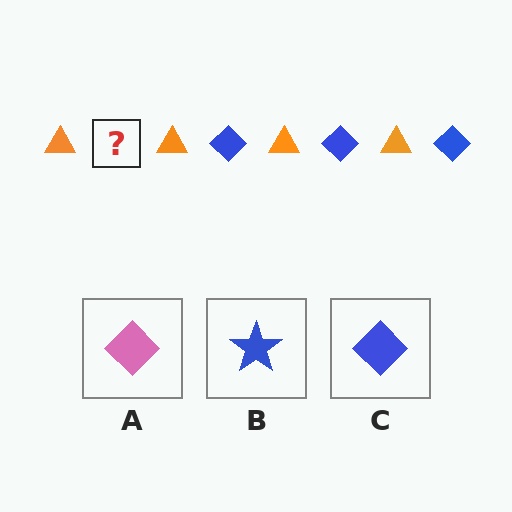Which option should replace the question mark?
Option C.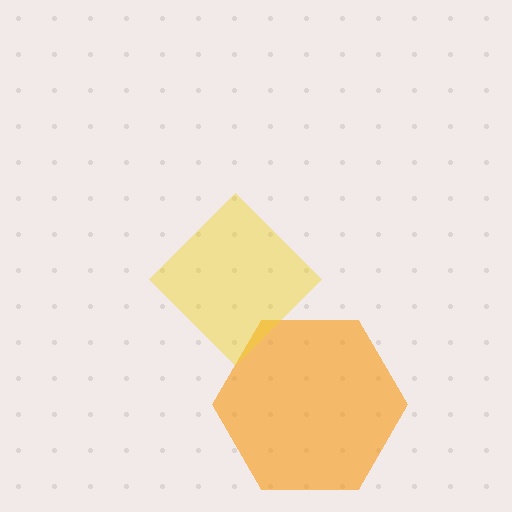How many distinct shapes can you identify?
There are 2 distinct shapes: an orange hexagon, a yellow diamond.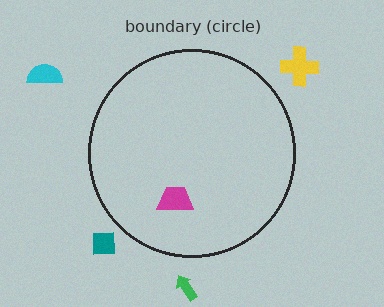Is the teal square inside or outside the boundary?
Outside.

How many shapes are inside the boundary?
1 inside, 4 outside.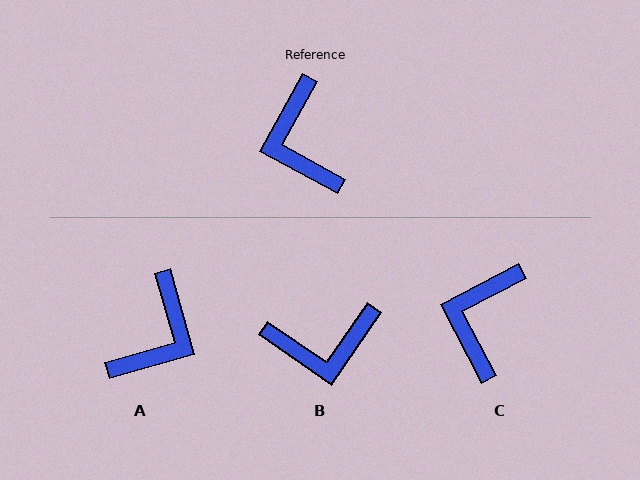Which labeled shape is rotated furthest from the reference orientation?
A, about 135 degrees away.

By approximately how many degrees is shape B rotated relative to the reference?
Approximately 84 degrees counter-clockwise.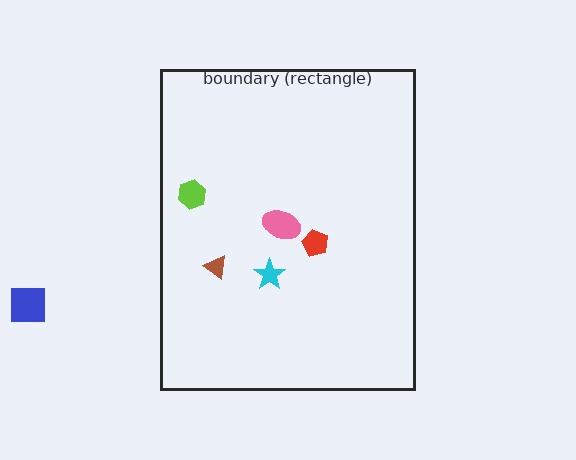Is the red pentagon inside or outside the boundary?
Inside.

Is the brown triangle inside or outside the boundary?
Inside.